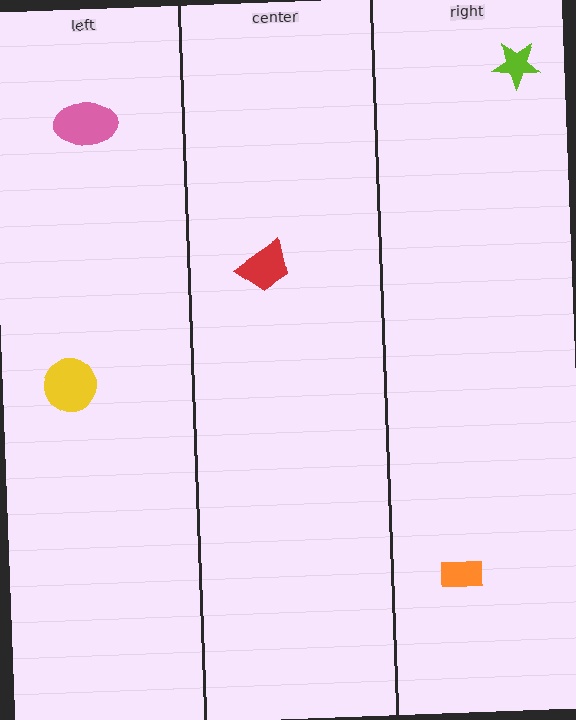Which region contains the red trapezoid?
The center region.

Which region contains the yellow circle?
The left region.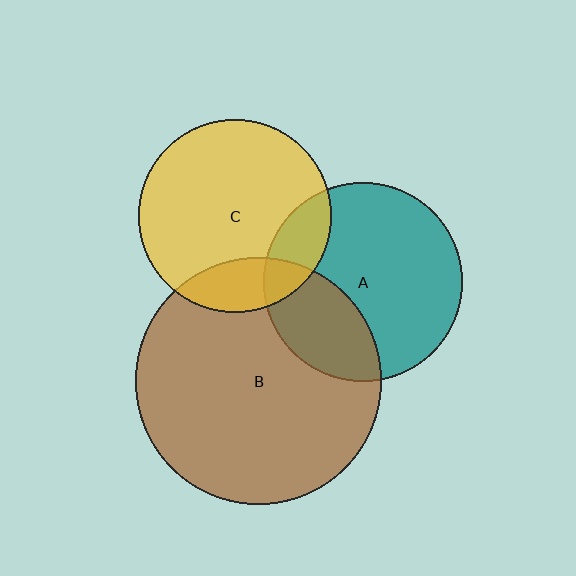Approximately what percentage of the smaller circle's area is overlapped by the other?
Approximately 20%.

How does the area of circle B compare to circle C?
Approximately 1.6 times.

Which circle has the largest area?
Circle B (brown).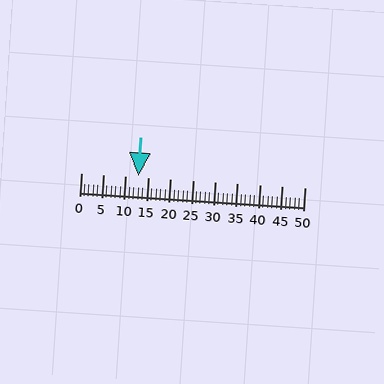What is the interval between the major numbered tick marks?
The major tick marks are spaced 5 units apart.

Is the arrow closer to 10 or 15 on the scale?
The arrow is closer to 15.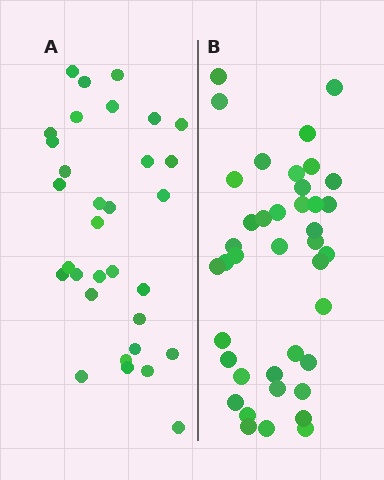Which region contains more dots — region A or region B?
Region B (the right region) has more dots.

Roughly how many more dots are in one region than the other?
Region B has roughly 8 or so more dots than region A.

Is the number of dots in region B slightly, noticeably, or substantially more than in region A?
Region B has noticeably more, but not dramatically so. The ratio is roughly 1.2 to 1.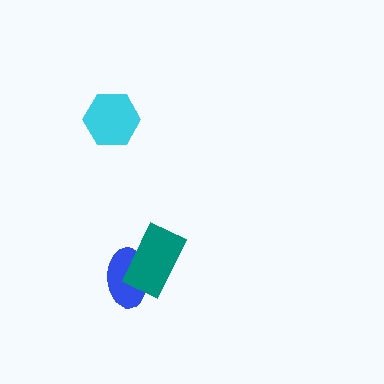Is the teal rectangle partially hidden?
No, no other shape covers it.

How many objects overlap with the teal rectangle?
1 object overlaps with the teal rectangle.